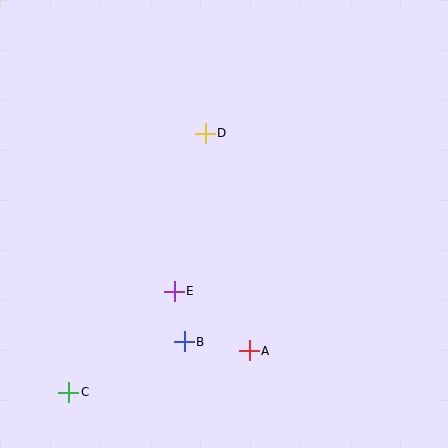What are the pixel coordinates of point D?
Point D is at (205, 133).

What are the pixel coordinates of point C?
Point C is at (69, 392).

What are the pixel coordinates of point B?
Point B is at (184, 342).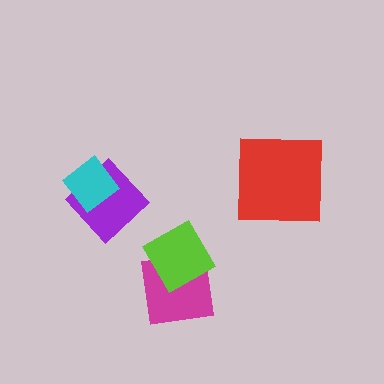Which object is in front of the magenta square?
The lime diamond is in front of the magenta square.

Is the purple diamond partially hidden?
Yes, it is partially covered by another shape.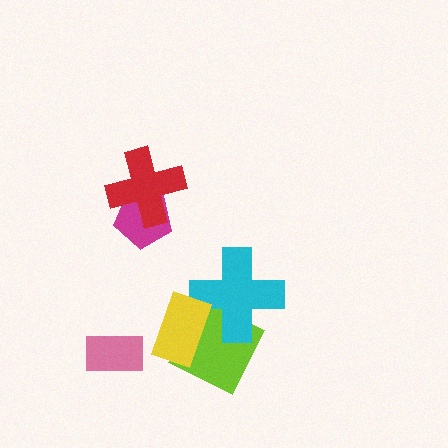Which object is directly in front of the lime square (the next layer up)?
The cyan cross is directly in front of the lime square.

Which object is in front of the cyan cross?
The yellow rectangle is in front of the cyan cross.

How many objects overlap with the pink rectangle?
0 objects overlap with the pink rectangle.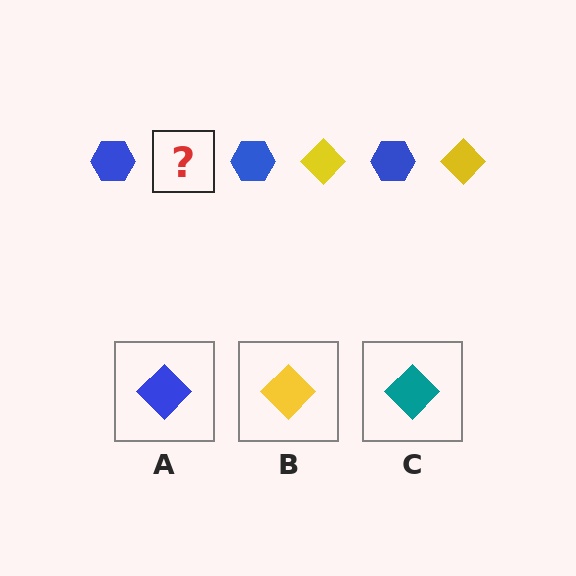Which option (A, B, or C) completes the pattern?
B.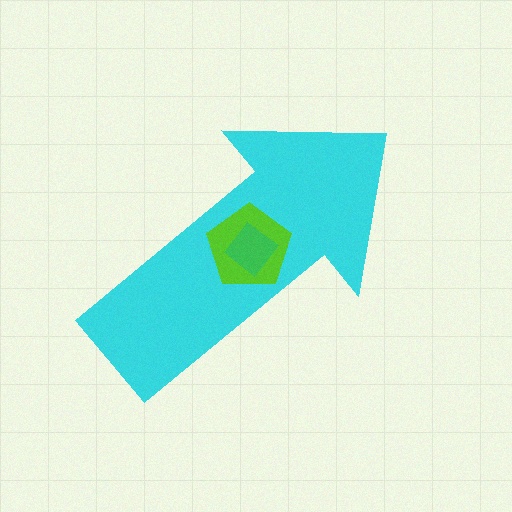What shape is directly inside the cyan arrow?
The lime pentagon.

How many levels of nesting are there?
3.